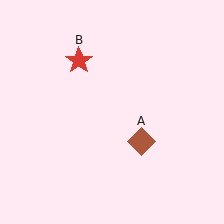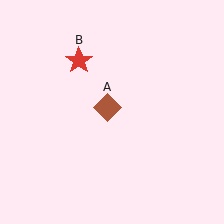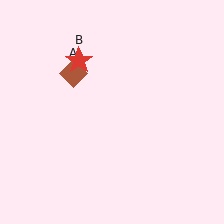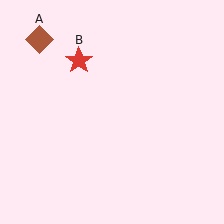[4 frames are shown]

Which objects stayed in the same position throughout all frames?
Red star (object B) remained stationary.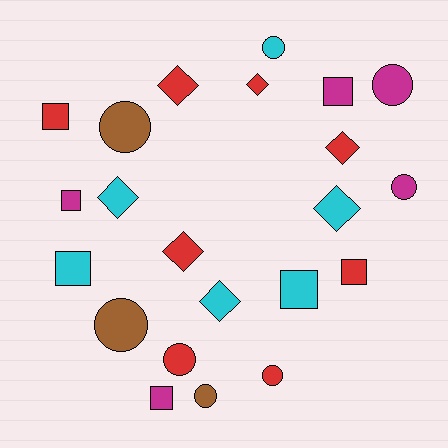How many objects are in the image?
There are 22 objects.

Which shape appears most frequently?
Circle, with 8 objects.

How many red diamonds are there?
There are 4 red diamonds.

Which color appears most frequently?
Red, with 8 objects.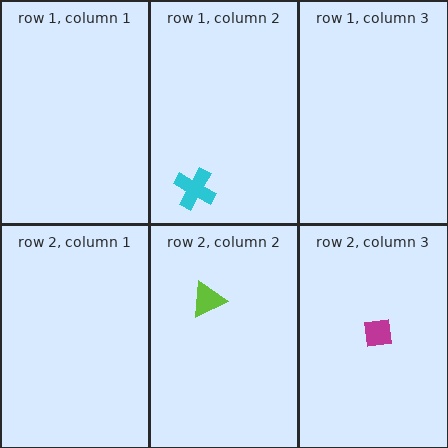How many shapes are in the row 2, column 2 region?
1.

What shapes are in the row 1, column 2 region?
The cyan cross.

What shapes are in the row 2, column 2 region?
The lime triangle.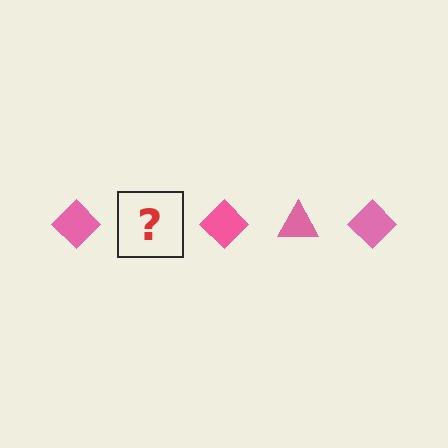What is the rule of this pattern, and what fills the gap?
The rule is that the pattern cycles through diamond, triangle shapes in pink. The gap should be filled with a pink triangle.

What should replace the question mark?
The question mark should be replaced with a pink triangle.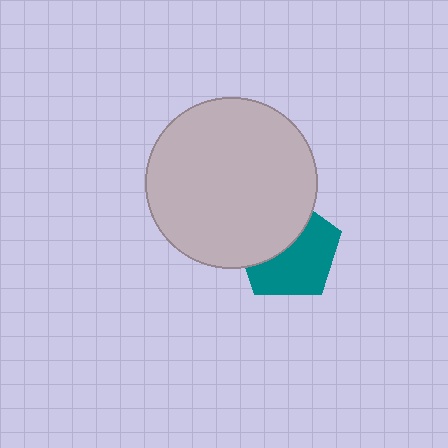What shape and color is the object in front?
The object in front is a light gray circle.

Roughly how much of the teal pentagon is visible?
About half of it is visible (roughly 57%).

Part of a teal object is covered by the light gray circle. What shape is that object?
It is a pentagon.